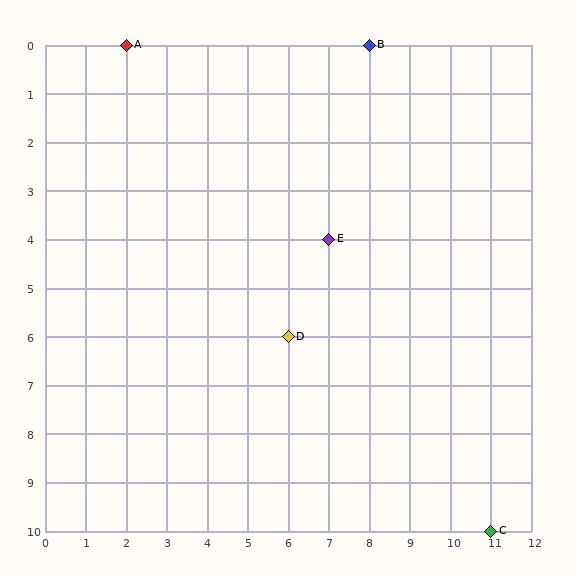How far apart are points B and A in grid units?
Points B and A are 6 columns apart.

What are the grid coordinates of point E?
Point E is at grid coordinates (7, 4).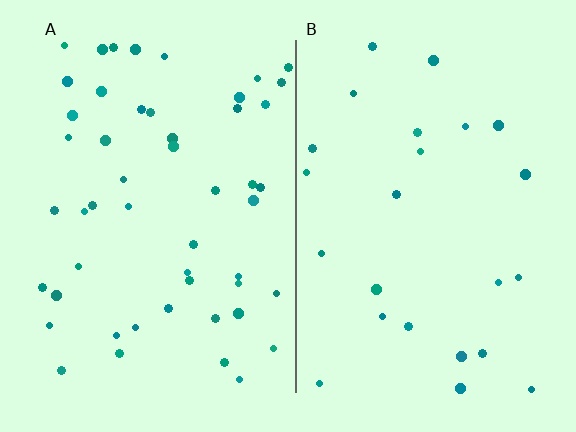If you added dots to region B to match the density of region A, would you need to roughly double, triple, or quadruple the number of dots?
Approximately double.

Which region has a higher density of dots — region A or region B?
A (the left).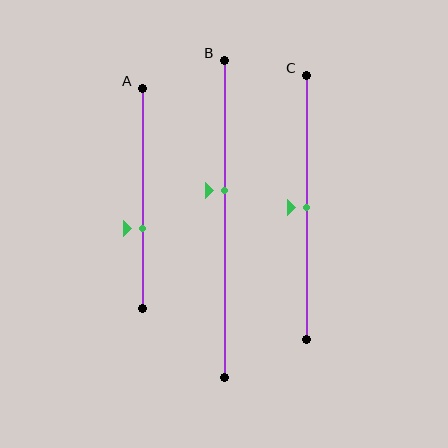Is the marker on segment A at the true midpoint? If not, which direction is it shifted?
No, the marker on segment A is shifted downward by about 14% of the segment length.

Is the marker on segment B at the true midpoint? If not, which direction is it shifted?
No, the marker on segment B is shifted upward by about 9% of the segment length.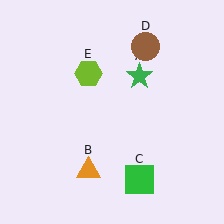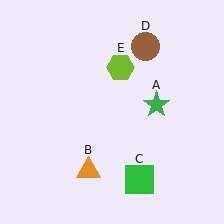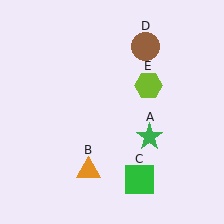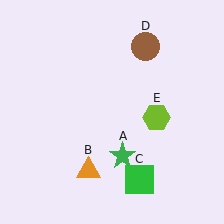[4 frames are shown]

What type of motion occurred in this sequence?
The green star (object A), lime hexagon (object E) rotated clockwise around the center of the scene.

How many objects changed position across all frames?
2 objects changed position: green star (object A), lime hexagon (object E).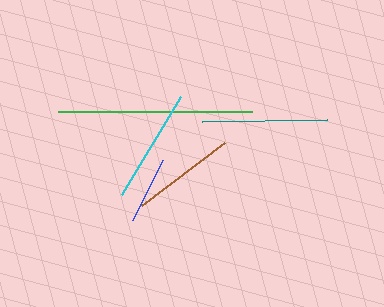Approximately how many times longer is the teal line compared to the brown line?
The teal line is approximately 1.2 times the length of the brown line.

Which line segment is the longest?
The green line is the longest at approximately 193 pixels.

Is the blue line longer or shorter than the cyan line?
The cyan line is longer than the blue line.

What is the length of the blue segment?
The blue segment is approximately 67 pixels long.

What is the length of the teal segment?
The teal segment is approximately 125 pixels long.